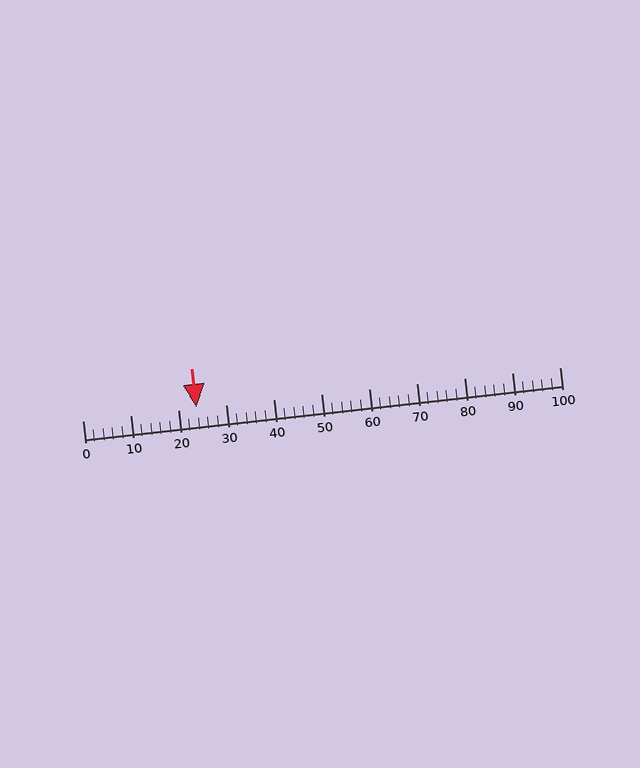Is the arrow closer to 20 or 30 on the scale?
The arrow is closer to 20.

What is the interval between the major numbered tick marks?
The major tick marks are spaced 10 units apart.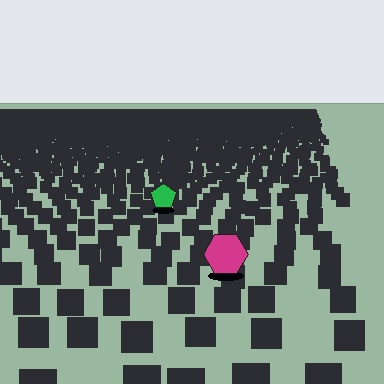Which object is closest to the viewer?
The magenta hexagon is closest. The texture marks near it are larger and more spread out.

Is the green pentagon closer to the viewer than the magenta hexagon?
No. The magenta hexagon is closer — you can tell from the texture gradient: the ground texture is coarser near it.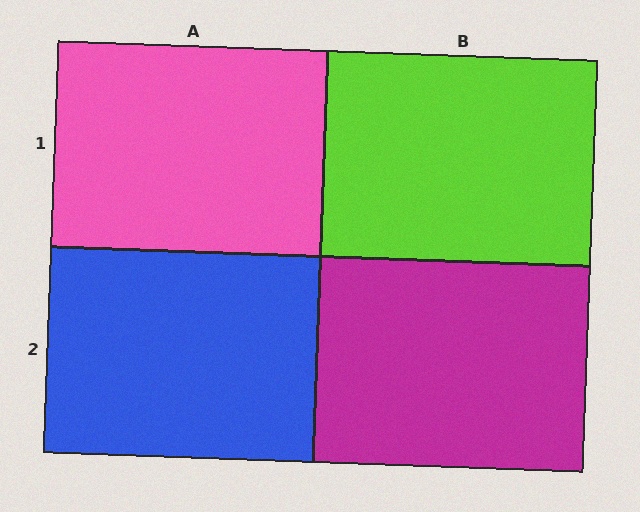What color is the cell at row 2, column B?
Magenta.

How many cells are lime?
1 cell is lime.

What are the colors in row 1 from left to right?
Pink, lime.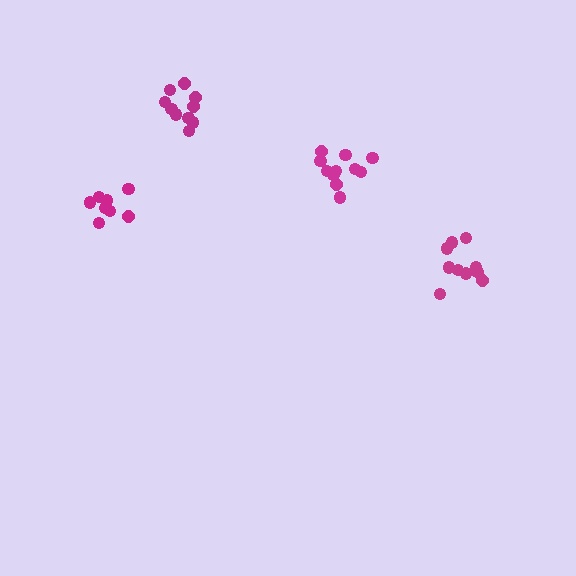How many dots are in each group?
Group 1: 11 dots, Group 2: 8 dots, Group 3: 10 dots, Group 4: 10 dots (39 total).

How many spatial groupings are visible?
There are 4 spatial groupings.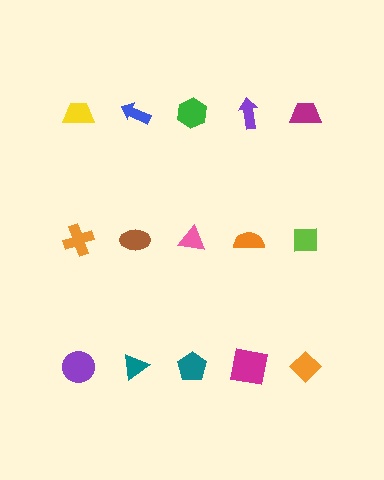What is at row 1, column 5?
A magenta trapezoid.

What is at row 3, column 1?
A purple circle.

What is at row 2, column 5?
A lime square.